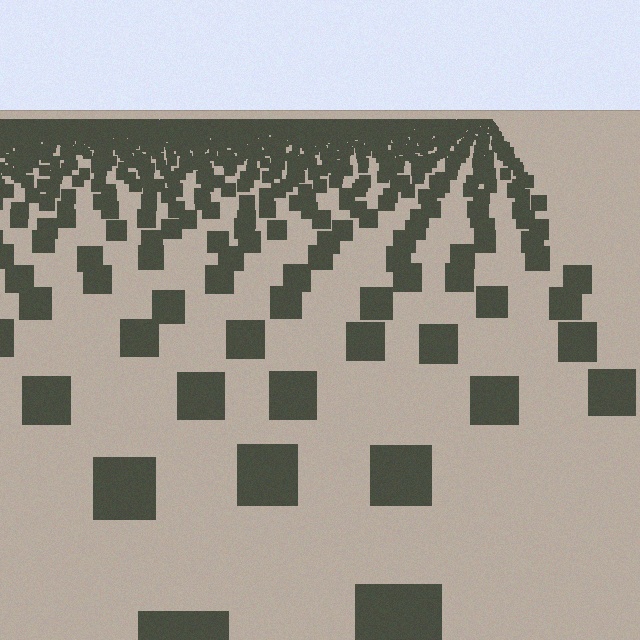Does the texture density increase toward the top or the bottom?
Density increases toward the top.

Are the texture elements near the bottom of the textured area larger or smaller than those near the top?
Larger. Near the bottom, elements are closer to the viewer and appear at a bigger on-screen size.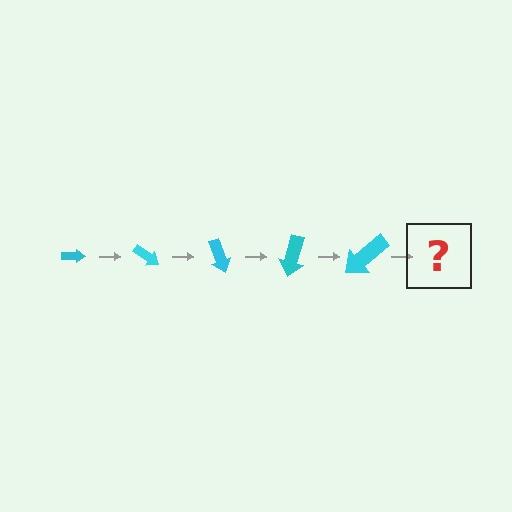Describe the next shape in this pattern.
It should be an arrow, larger than the previous one and rotated 175 degrees from the start.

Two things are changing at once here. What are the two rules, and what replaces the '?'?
The two rules are that the arrow grows larger each step and it rotates 35 degrees each step. The '?' should be an arrow, larger than the previous one and rotated 175 degrees from the start.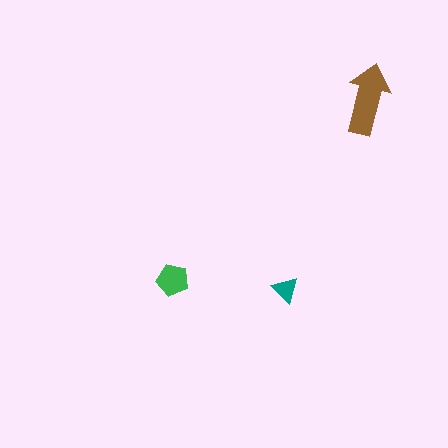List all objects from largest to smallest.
The brown arrow, the green pentagon, the teal triangle.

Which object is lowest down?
The teal triangle is bottommost.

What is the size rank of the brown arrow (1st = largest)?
1st.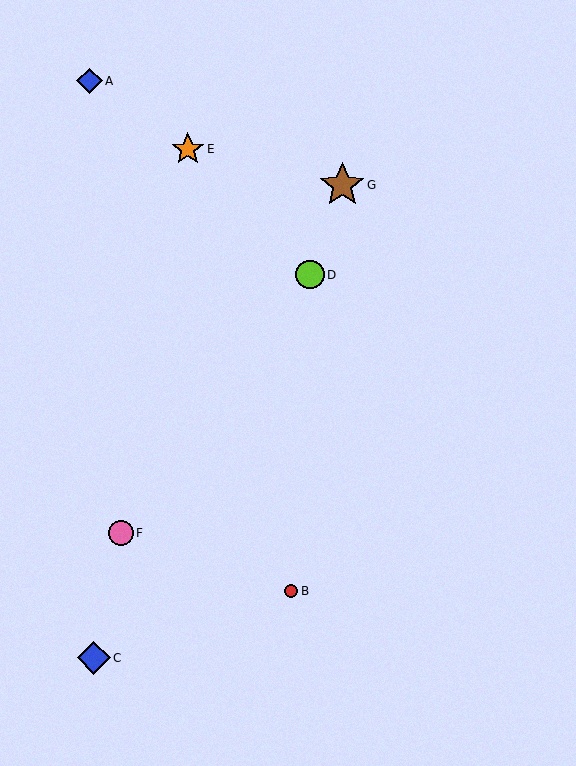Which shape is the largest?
The brown star (labeled G) is the largest.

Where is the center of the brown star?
The center of the brown star is at (342, 185).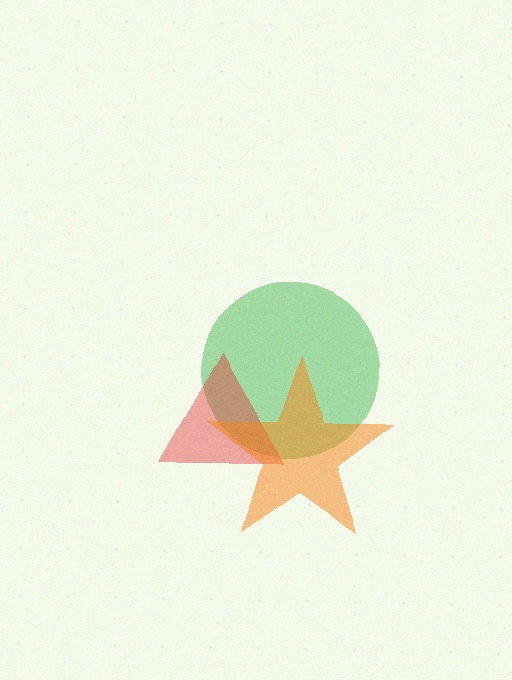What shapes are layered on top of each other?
The layered shapes are: a green circle, a red triangle, an orange star.